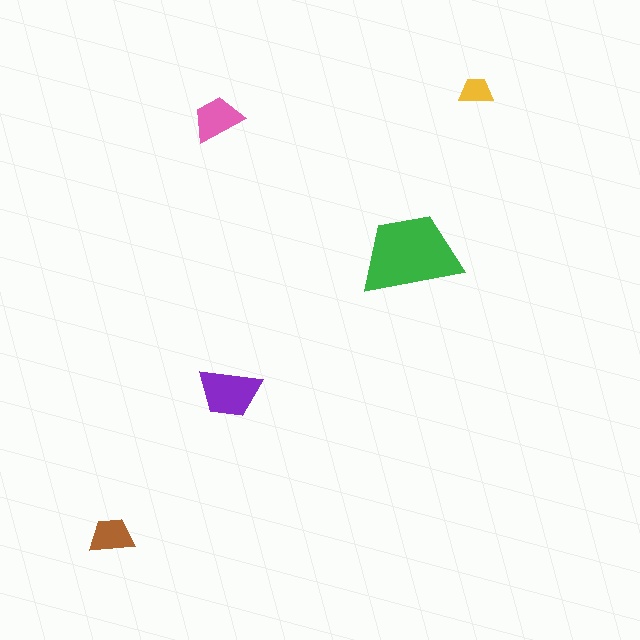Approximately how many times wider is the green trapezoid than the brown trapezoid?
About 2 times wider.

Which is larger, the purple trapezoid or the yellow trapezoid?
The purple one.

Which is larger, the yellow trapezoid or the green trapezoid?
The green one.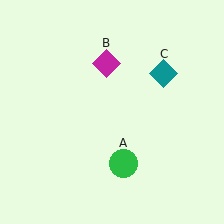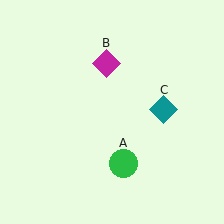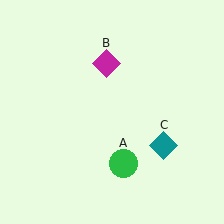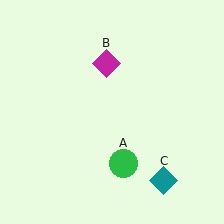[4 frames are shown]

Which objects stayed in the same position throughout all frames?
Green circle (object A) and magenta diamond (object B) remained stationary.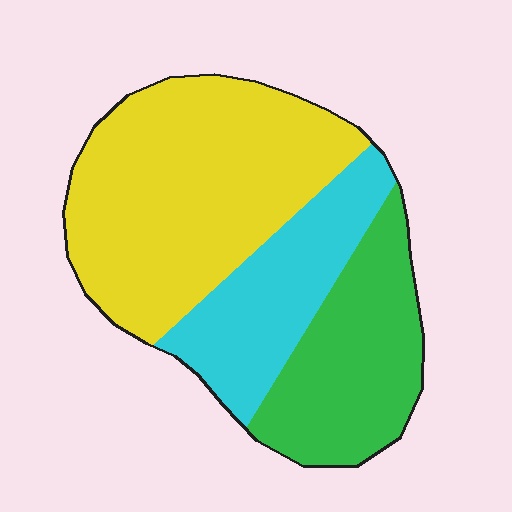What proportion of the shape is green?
Green covers 27% of the shape.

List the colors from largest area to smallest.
From largest to smallest: yellow, green, cyan.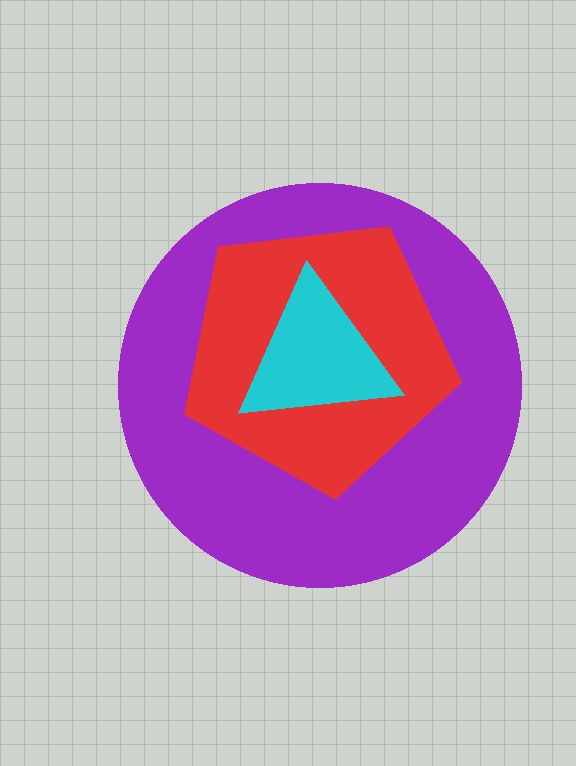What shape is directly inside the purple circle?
The red pentagon.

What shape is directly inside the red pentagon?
The cyan triangle.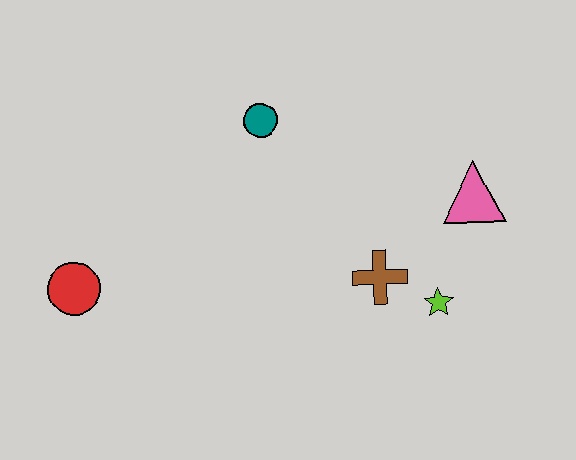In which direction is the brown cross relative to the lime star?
The brown cross is to the left of the lime star.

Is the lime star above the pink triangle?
No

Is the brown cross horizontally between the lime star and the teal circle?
Yes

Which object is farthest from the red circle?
The pink triangle is farthest from the red circle.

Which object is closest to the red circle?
The teal circle is closest to the red circle.